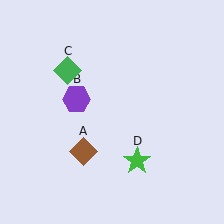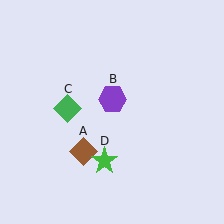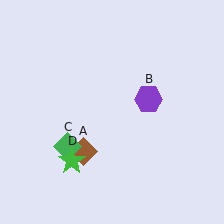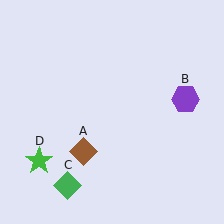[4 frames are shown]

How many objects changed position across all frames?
3 objects changed position: purple hexagon (object B), green diamond (object C), green star (object D).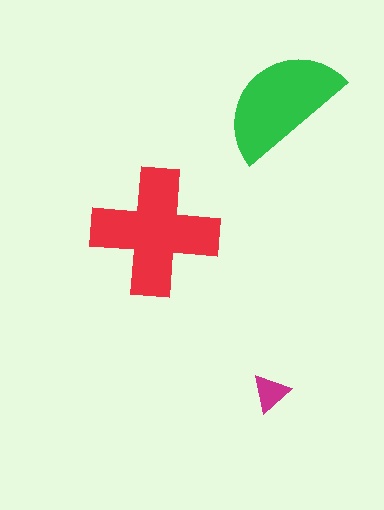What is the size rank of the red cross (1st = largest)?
1st.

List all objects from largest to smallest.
The red cross, the green semicircle, the magenta triangle.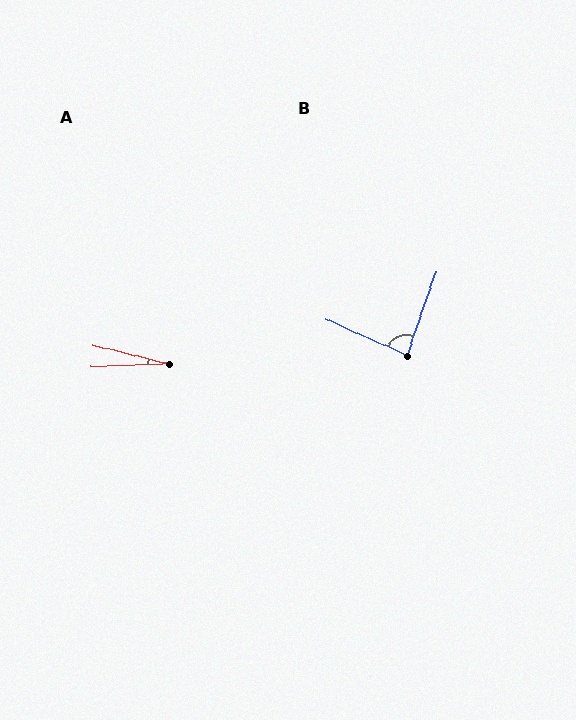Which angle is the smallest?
A, at approximately 16 degrees.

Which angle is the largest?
B, at approximately 85 degrees.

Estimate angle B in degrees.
Approximately 85 degrees.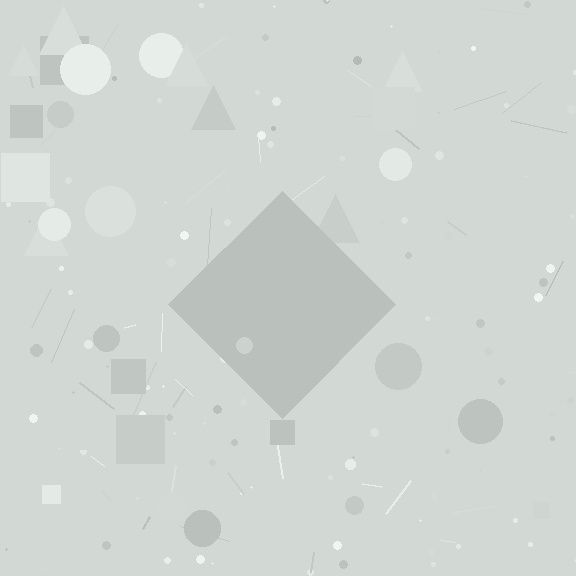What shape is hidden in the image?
A diamond is hidden in the image.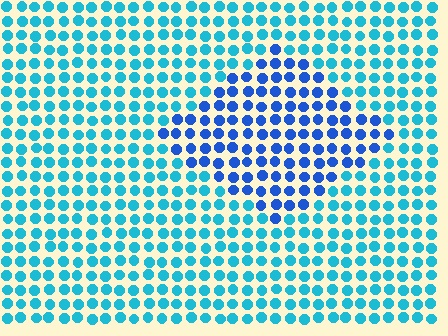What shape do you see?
I see a diamond.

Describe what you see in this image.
The image is filled with small cyan elements in a uniform arrangement. A diamond-shaped region is visible where the elements are tinted to a slightly different hue, forming a subtle color boundary.